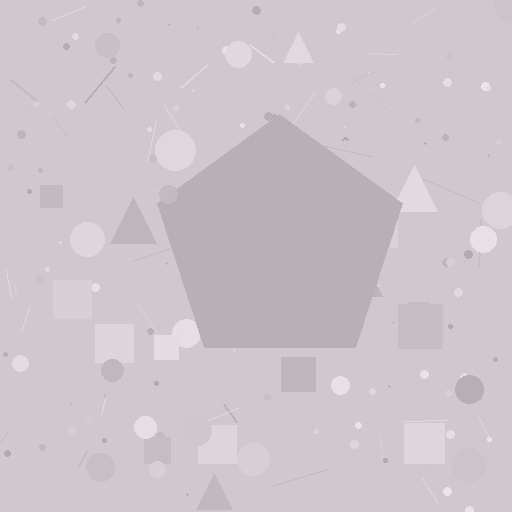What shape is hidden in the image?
A pentagon is hidden in the image.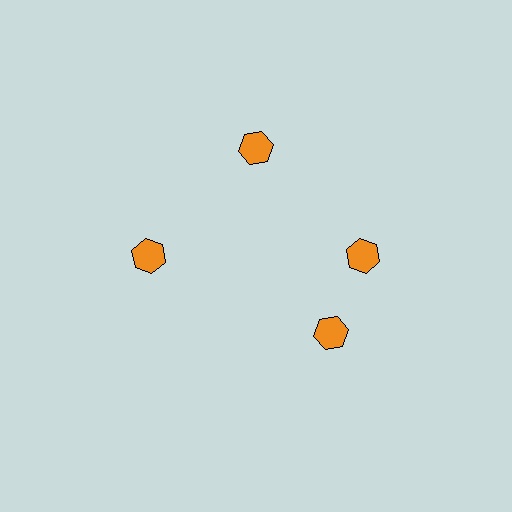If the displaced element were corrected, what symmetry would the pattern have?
It would have 4-fold rotational symmetry — the pattern would map onto itself every 90 degrees.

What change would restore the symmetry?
The symmetry would be restored by rotating it back into even spacing with its neighbors so that all 4 hexagons sit at equal angles and equal distance from the center.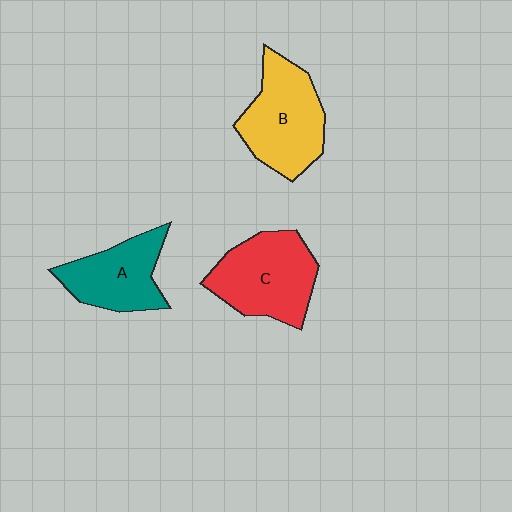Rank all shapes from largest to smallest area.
From largest to smallest: C (red), B (yellow), A (teal).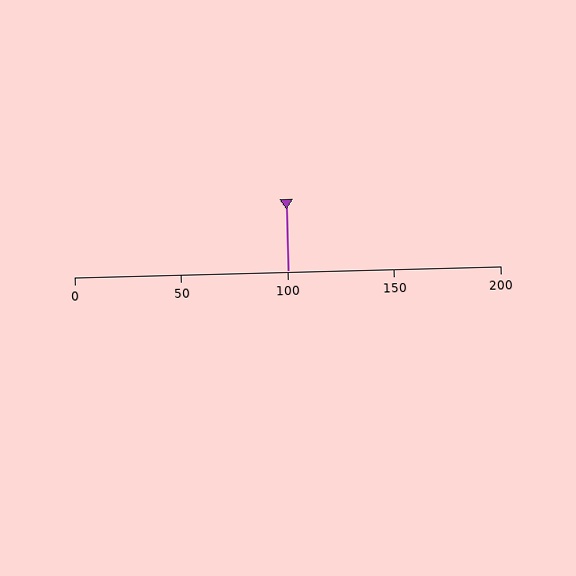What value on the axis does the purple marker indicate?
The marker indicates approximately 100.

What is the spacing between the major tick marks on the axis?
The major ticks are spaced 50 apart.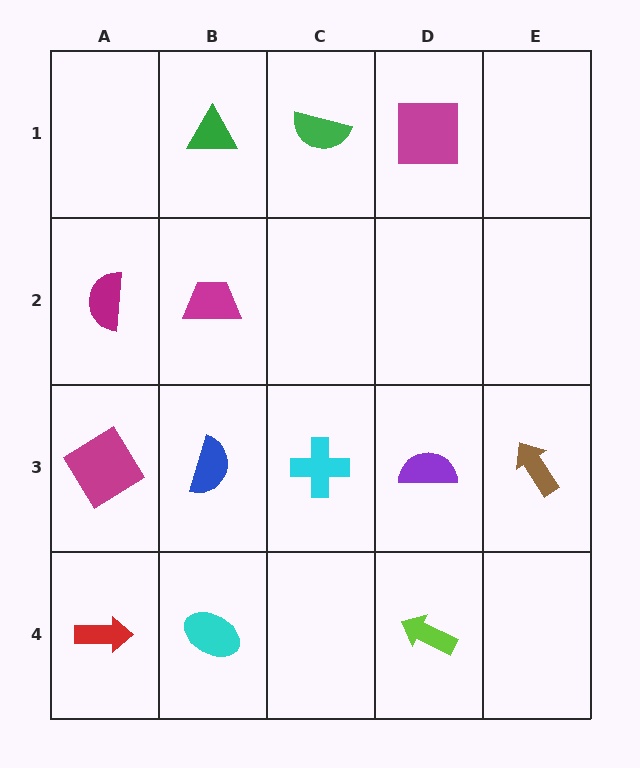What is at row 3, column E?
A brown arrow.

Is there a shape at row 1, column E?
No, that cell is empty.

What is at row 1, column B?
A green triangle.